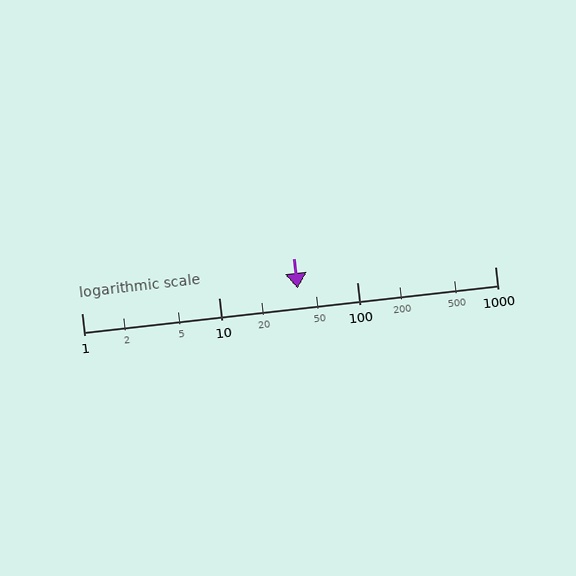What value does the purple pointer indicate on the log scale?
The pointer indicates approximately 37.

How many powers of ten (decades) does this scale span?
The scale spans 3 decades, from 1 to 1000.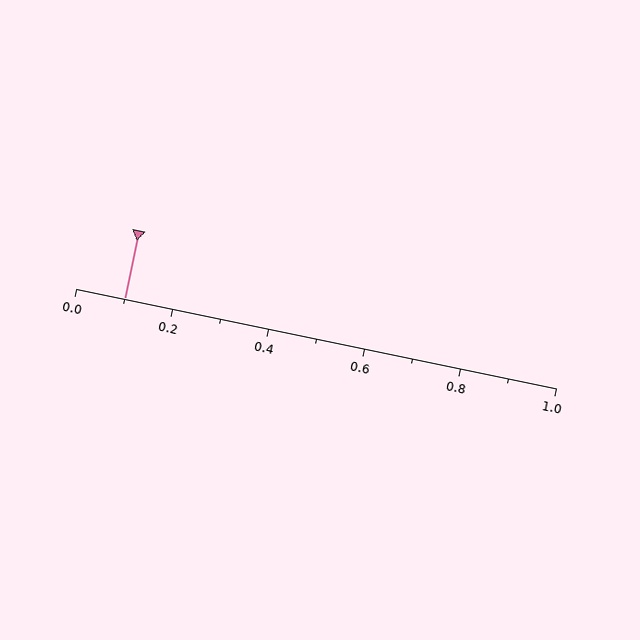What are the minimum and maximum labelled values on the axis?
The axis runs from 0.0 to 1.0.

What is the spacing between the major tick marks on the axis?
The major ticks are spaced 0.2 apart.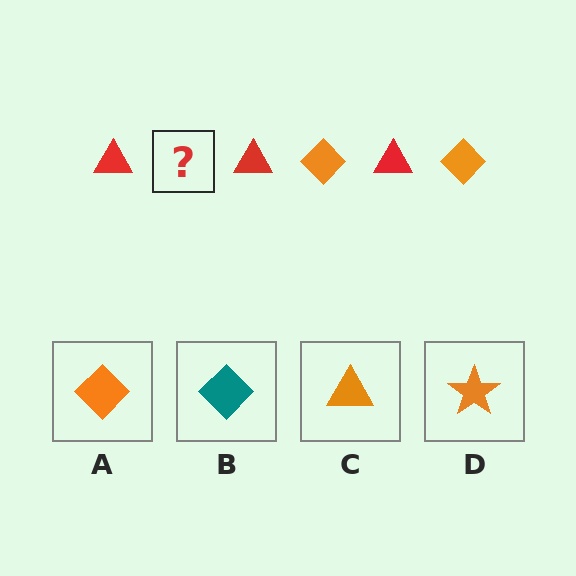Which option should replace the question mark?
Option A.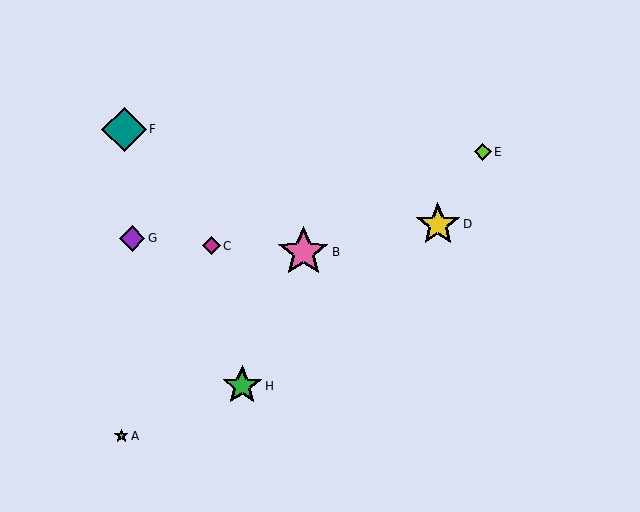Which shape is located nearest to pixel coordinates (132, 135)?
The teal diamond (labeled F) at (124, 129) is nearest to that location.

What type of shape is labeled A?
Shape A is a lime star.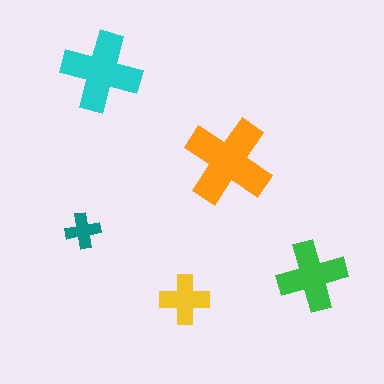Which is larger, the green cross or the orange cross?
The orange one.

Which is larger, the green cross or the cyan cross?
The cyan one.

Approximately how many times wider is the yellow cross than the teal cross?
About 1.5 times wider.